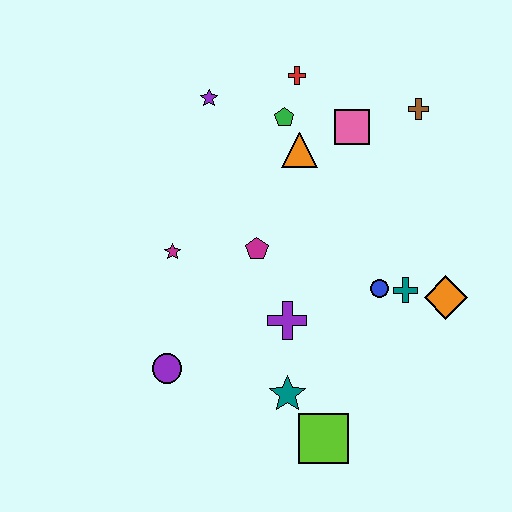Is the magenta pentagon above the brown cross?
No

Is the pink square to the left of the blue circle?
Yes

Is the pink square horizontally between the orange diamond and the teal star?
Yes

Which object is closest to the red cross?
The green pentagon is closest to the red cross.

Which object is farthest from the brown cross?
The purple circle is farthest from the brown cross.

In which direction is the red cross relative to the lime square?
The red cross is above the lime square.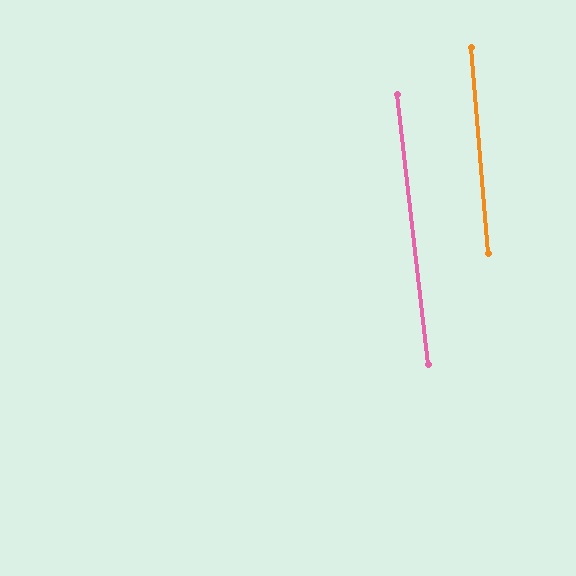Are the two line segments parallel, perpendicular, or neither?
Parallel — their directions differ by only 1.8°.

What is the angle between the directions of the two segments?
Approximately 2 degrees.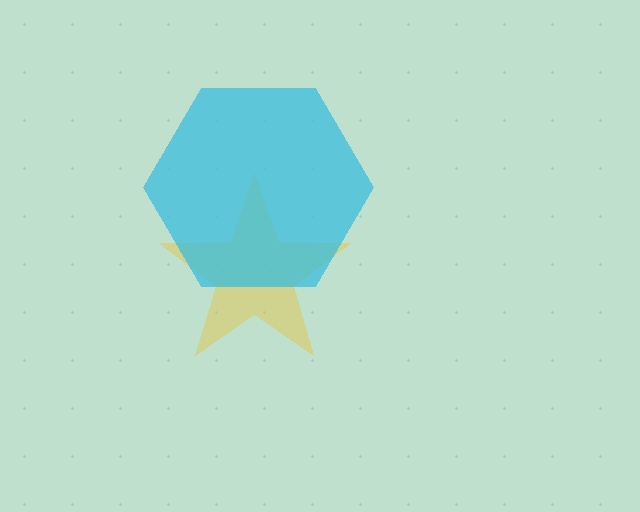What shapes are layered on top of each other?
The layered shapes are: a yellow star, a cyan hexagon.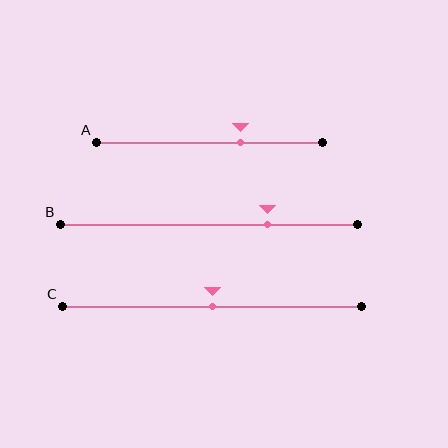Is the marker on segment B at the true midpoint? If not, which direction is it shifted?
No, the marker on segment B is shifted to the right by about 20% of the segment length.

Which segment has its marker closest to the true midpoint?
Segment C has its marker closest to the true midpoint.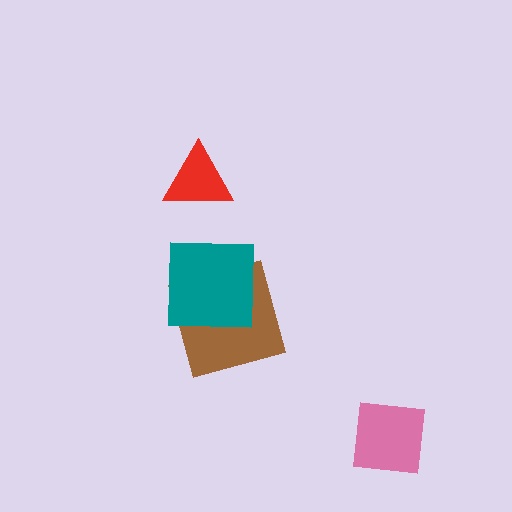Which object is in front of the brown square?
The teal square is in front of the brown square.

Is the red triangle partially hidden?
No, no other shape covers it.